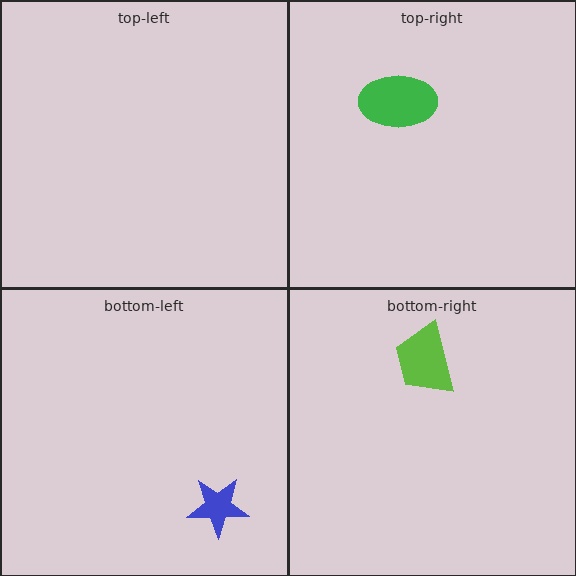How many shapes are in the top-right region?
1.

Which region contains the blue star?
The bottom-left region.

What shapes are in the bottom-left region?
The blue star.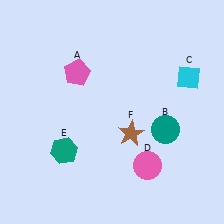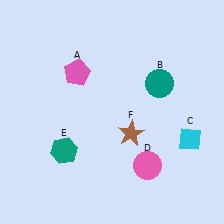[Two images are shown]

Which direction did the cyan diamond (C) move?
The cyan diamond (C) moved down.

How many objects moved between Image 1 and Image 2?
2 objects moved between the two images.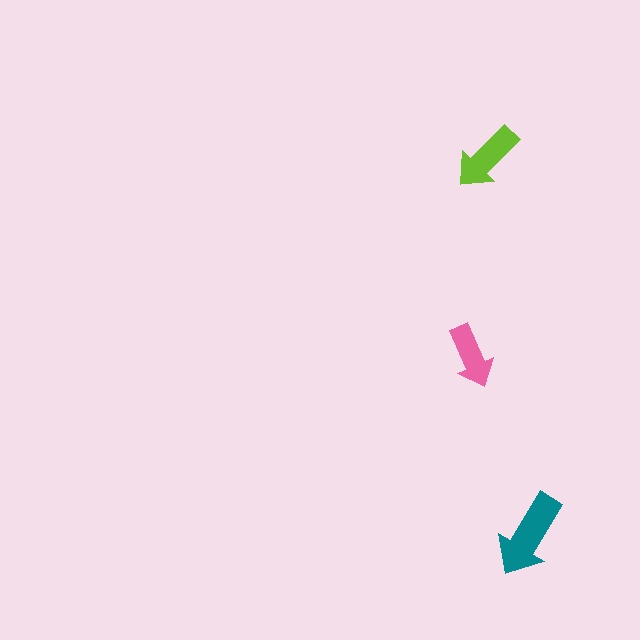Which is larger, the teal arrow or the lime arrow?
The teal one.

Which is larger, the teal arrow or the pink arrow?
The teal one.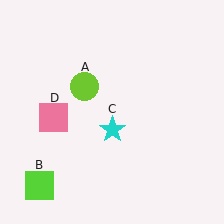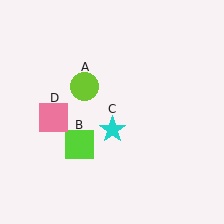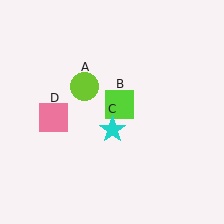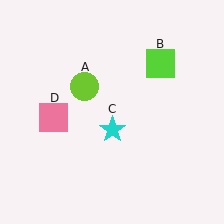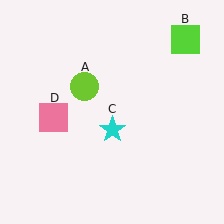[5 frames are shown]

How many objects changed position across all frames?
1 object changed position: lime square (object B).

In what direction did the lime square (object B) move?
The lime square (object B) moved up and to the right.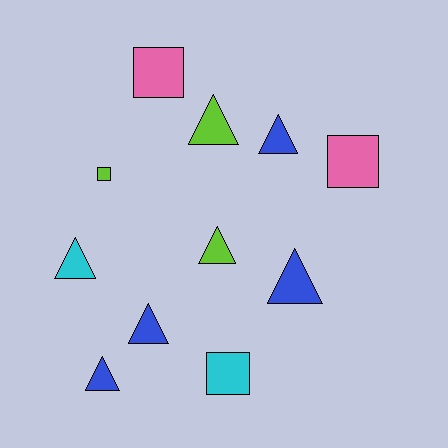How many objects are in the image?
There are 11 objects.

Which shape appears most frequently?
Triangle, with 7 objects.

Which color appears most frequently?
Blue, with 4 objects.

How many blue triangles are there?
There are 4 blue triangles.